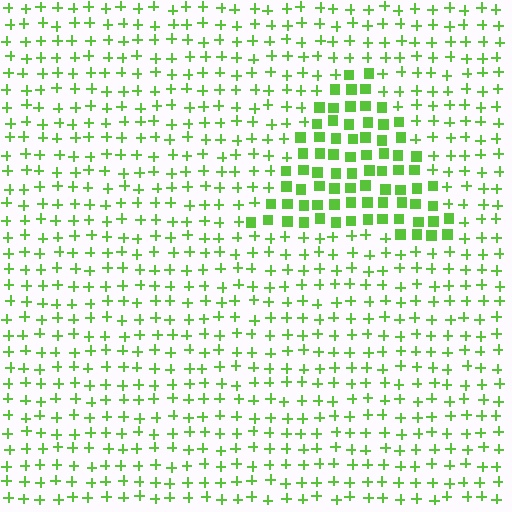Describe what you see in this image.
The image is filled with small lime elements arranged in a uniform grid. A triangle-shaped region contains squares, while the surrounding area contains plus signs. The boundary is defined purely by the change in element shape.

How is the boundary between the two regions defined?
The boundary is defined by a change in element shape: squares inside vs. plus signs outside. All elements share the same color and spacing.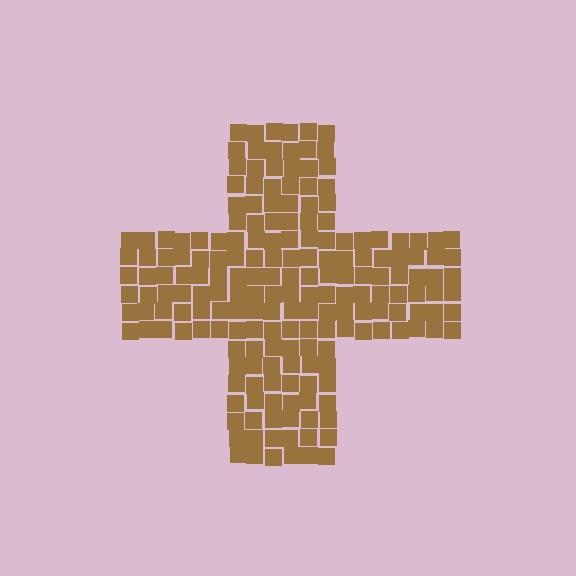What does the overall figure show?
The overall figure shows a cross.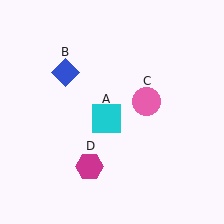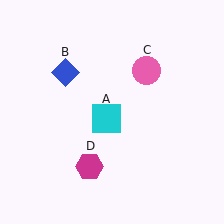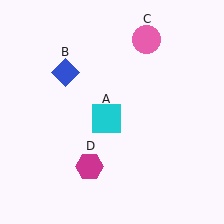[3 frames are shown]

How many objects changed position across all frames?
1 object changed position: pink circle (object C).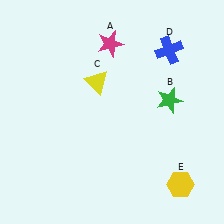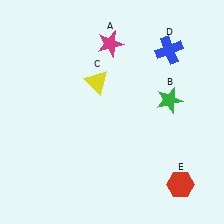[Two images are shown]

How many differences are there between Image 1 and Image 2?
There is 1 difference between the two images.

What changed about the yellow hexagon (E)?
In Image 1, E is yellow. In Image 2, it changed to red.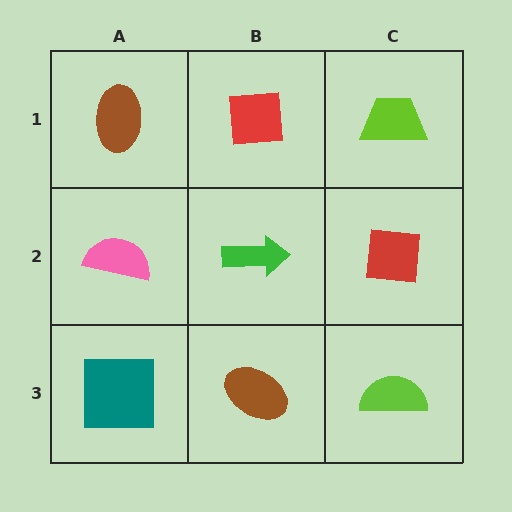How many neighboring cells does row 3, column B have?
3.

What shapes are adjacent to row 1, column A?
A pink semicircle (row 2, column A), a red square (row 1, column B).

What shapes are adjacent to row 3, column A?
A pink semicircle (row 2, column A), a brown ellipse (row 3, column B).